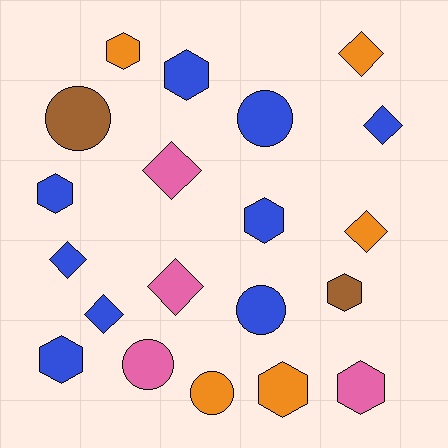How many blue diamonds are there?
There are 3 blue diamonds.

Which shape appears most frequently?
Hexagon, with 8 objects.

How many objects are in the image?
There are 20 objects.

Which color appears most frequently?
Blue, with 9 objects.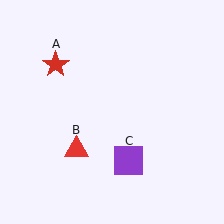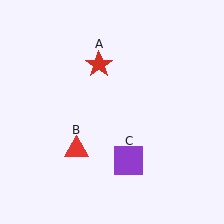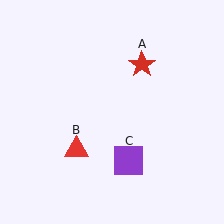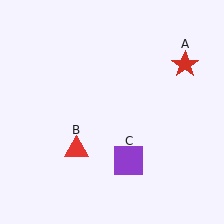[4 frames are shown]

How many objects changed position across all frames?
1 object changed position: red star (object A).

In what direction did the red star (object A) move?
The red star (object A) moved right.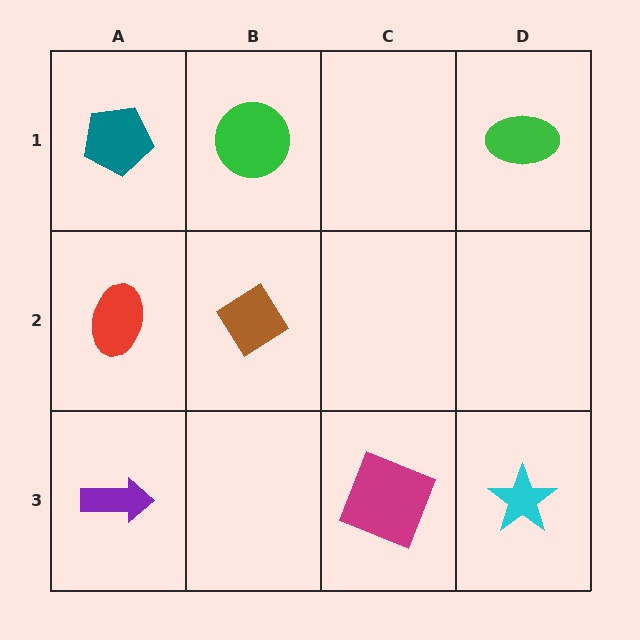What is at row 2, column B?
A brown diamond.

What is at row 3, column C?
A magenta square.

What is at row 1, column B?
A green circle.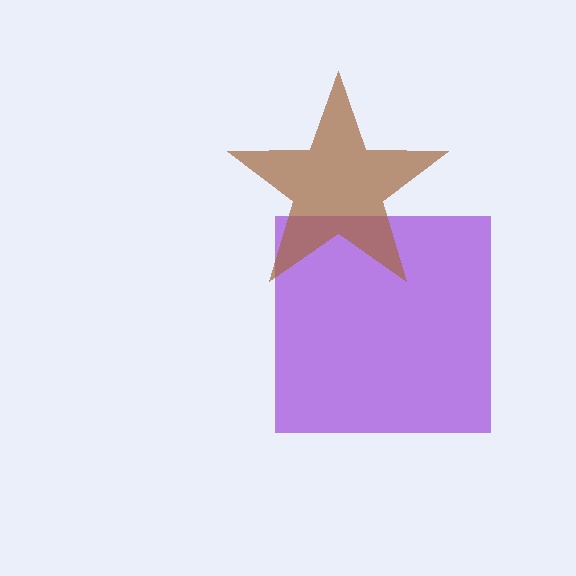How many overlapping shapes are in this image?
There are 2 overlapping shapes in the image.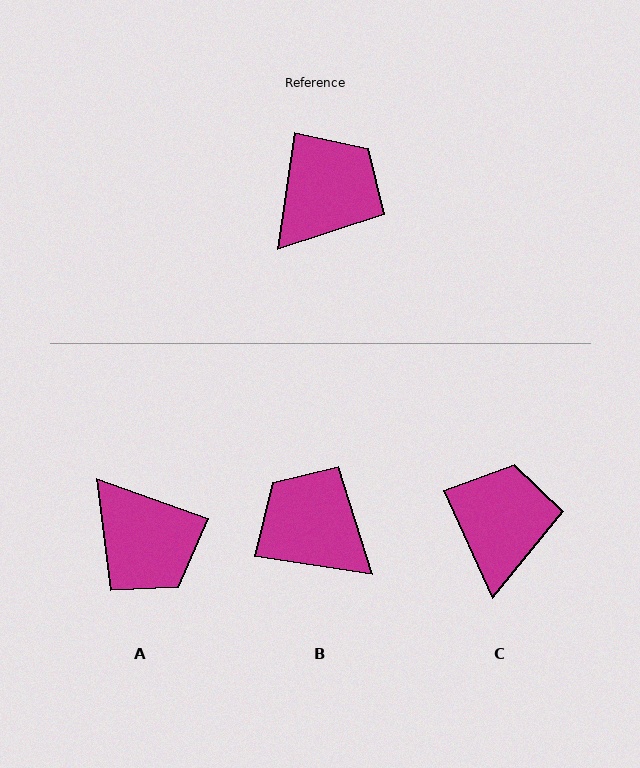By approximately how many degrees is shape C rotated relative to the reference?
Approximately 33 degrees counter-clockwise.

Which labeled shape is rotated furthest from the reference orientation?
A, about 101 degrees away.